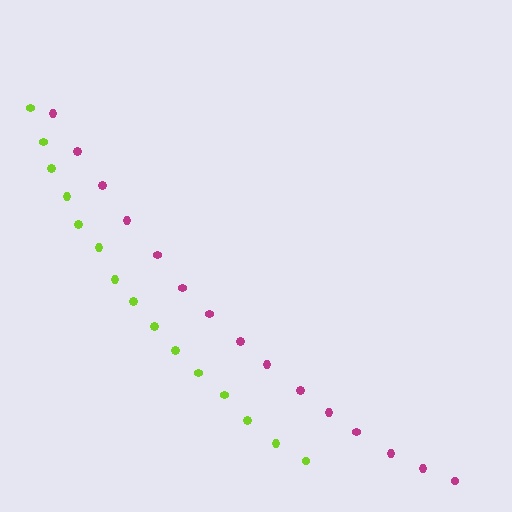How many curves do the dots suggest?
There are 2 distinct paths.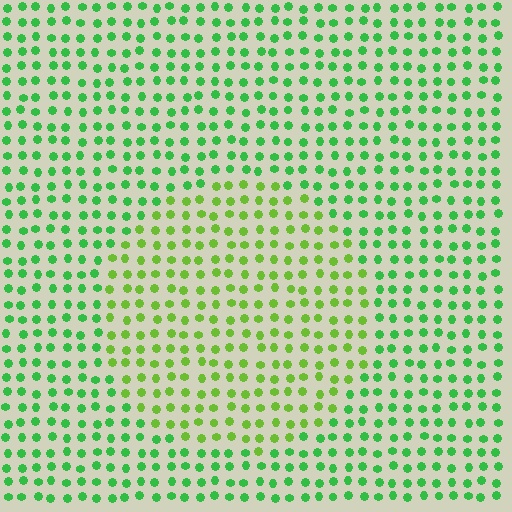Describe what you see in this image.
The image is filled with small green elements in a uniform arrangement. A circle-shaped region is visible where the elements are tinted to a slightly different hue, forming a subtle color boundary.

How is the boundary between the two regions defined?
The boundary is defined purely by a slight shift in hue (about 33 degrees). Spacing, size, and orientation are identical on both sides.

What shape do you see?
I see a circle.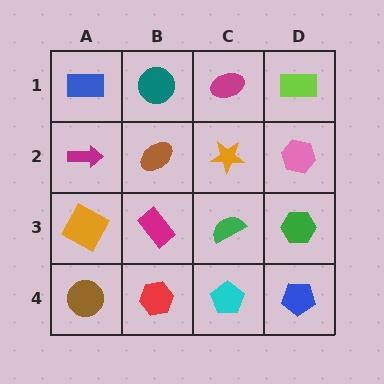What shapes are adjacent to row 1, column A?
A magenta arrow (row 2, column A), a teal circle (row 1, column B).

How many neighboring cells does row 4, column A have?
2.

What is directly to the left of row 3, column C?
A magenta rectangle.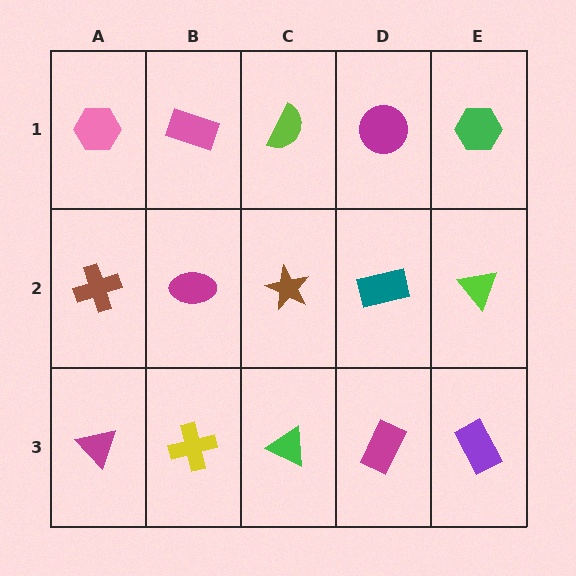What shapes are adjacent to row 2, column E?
A green hexagon (row 1, column E), a purple rectangle (row 3, column E), a teal rectangle (row 2, column D).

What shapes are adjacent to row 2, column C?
A lime semicircle (row 1, column C), a green triangle (row 3, column C), a magenta ellipse (row 2, column B), a teal rectangle (row 2, column D).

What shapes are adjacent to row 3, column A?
A brown cross (row 2, column A), a yellow cross (row 3, column B).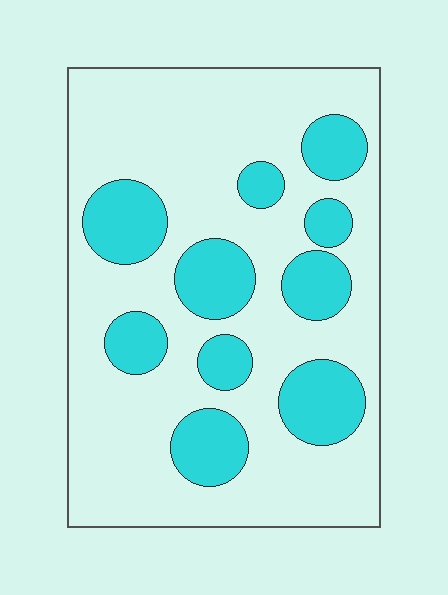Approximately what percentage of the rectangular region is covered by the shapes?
Approximately 25%.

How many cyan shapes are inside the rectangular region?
10.